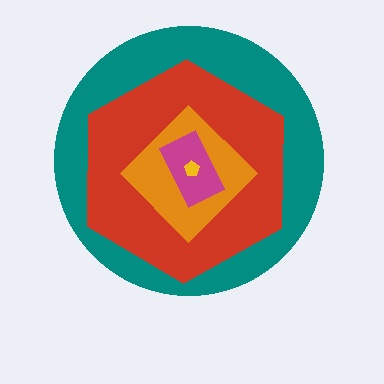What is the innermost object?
The yellow pentagon.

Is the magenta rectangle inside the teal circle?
Yes.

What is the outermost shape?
The teal circle.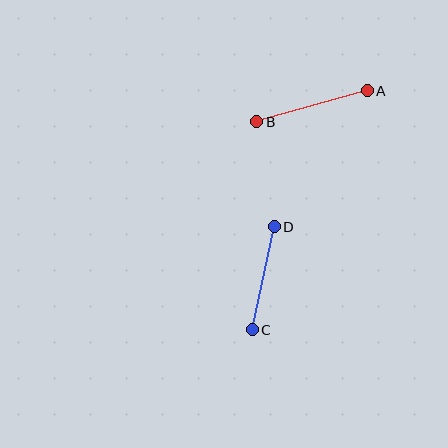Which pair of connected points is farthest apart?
Points A and B are farthest apart.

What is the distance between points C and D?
The distance is approximately 105 pixels.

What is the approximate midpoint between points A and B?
The midpoint is at approximately (312, 106) pixels.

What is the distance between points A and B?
The distance is approximately 114 pixels.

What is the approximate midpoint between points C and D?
The midpoint is at approximately (263, 278) pixels.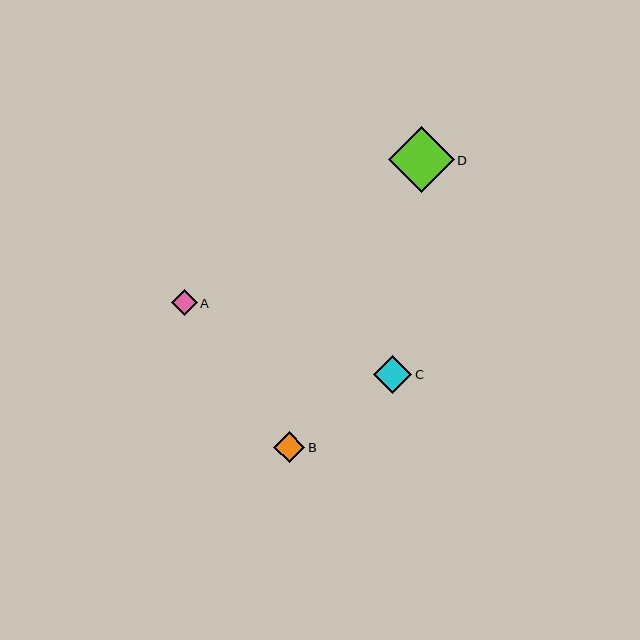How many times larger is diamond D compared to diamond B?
Diamond D is approximately 2.1 times the size of diamond B.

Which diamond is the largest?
Diamond D is the largest with a size of approximately 65 pixels.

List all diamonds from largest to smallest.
From largest to smallest: D, C, B, A.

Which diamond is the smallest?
Diamond A is the smallest with a size of approximately 26 pixels.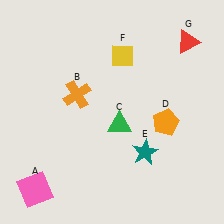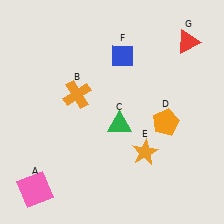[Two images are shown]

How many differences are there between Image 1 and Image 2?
There are 2 differences between the two images.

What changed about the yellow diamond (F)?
In Image 1, F is yellow. In Image 2, it changed to blue.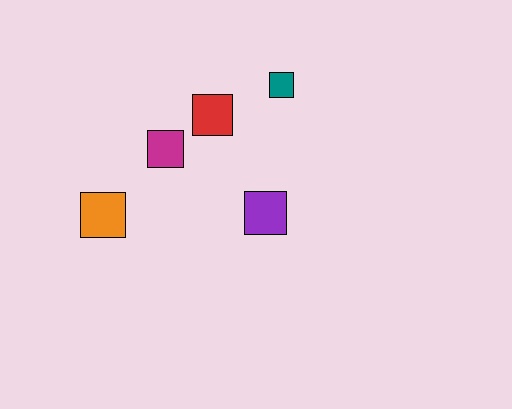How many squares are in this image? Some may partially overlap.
There are 5 squares.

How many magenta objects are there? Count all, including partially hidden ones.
There is 1 magenta object.